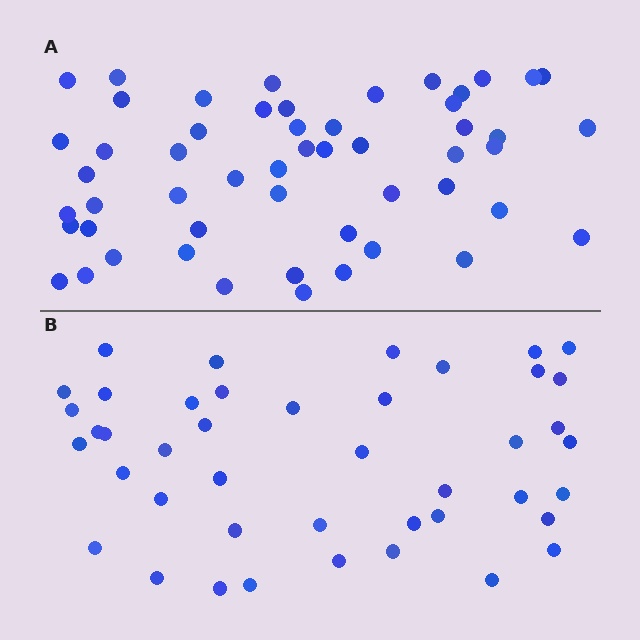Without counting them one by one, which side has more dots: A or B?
Region A (the top region) has more dots.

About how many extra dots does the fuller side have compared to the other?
Region A has roughly 10 or so more dots than region B.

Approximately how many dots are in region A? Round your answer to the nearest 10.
About 50 dots. (The exact count is 53, which rounds to 50.)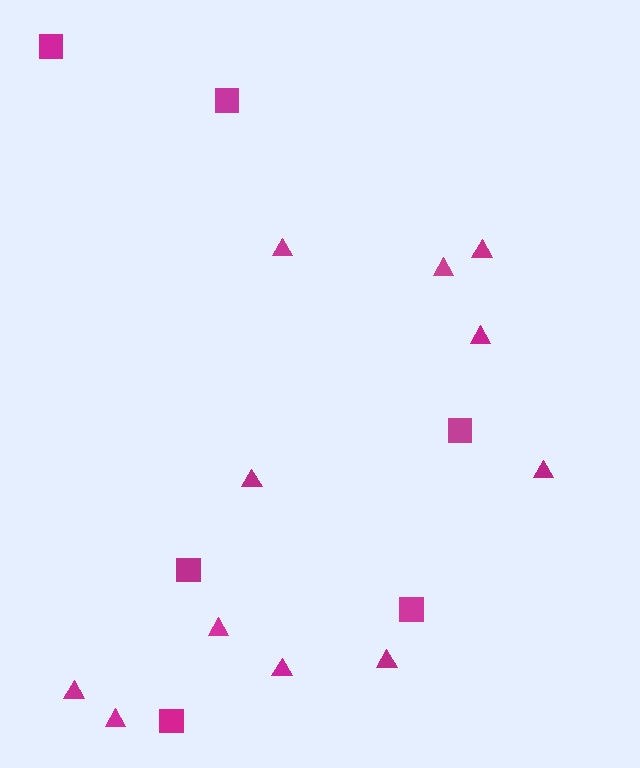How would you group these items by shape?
There are 2 groups: one group of squares (6) and one group of triangles (11).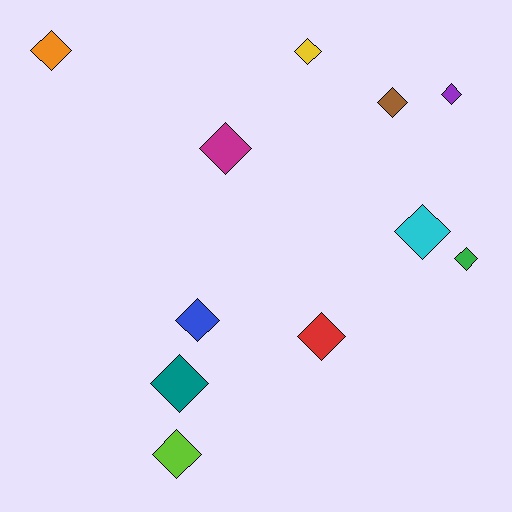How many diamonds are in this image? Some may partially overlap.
There are 11 diamonds.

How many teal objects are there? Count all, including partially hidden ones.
There is 1 teal object.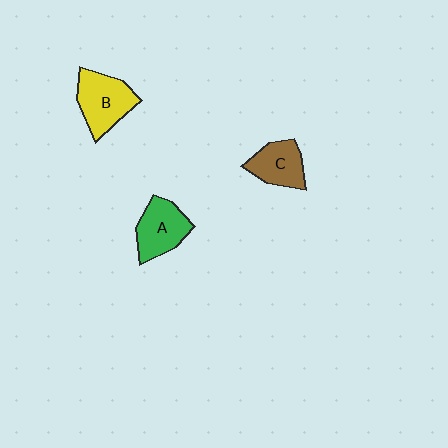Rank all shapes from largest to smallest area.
From largest to smallest: B (yellow), A (green), C (brown).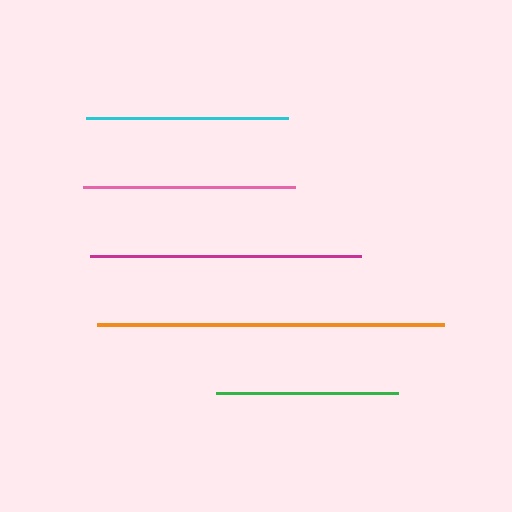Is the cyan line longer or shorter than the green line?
The cyan line is longer than the green line.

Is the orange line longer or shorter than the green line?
The orange line is longer than the green line.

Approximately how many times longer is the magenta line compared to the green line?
The magenta line is approximately 1.5 times the length of the green line.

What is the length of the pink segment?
The pink segment is approximately 212 pixels long.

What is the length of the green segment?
The green segment is approximately 182 pixels long.